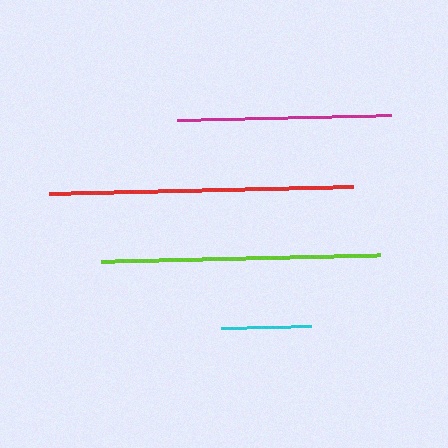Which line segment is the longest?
The red line is the longest at approximately 303 pixels.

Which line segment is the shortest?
The cyan line is the shortest at approximately 90 pixels.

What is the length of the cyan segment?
The cyan segment is approximately 90 pixels long.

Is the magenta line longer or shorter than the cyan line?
The magenta line is longer than the cyan line.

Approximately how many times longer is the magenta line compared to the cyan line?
The magenta line is approximately 2.4 times the length of the cyan line.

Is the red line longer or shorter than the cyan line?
The red line is longer than the cyan line.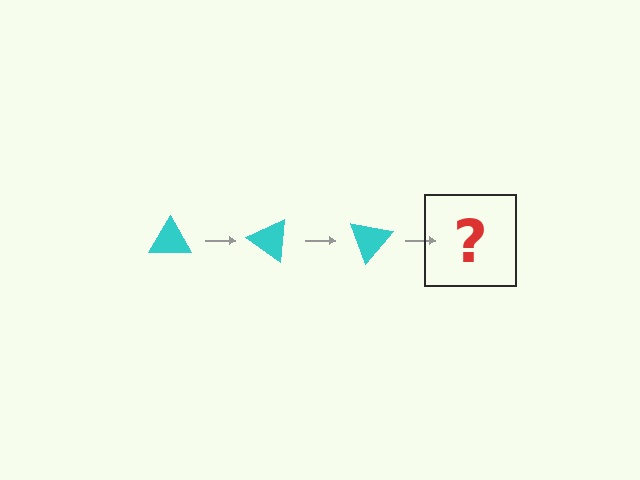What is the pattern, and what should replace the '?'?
The pattern is that the triangle rotates 35 degrees each step. The '?' should be a cyan triangle rotated 105 degrees.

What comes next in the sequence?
The next element should be a cyan triangle rotated 105 degrees.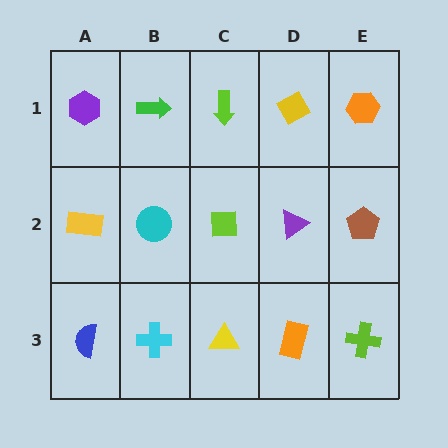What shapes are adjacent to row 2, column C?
A lime arrow (row 1, column C), a yellow triangle (row 3, column C), a cyan circle (row 2, column B), a purple triangle (row 2, column D).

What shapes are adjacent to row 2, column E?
An orange hexagon (row 1, column E), a lime cross (row 3, column E), a purple triangle (row 2, column D).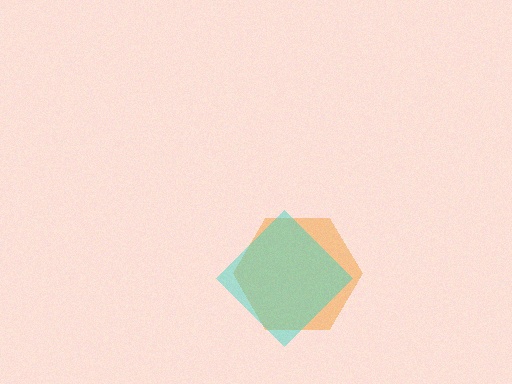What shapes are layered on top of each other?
The layered shapes are: an orange hexagon, a cyan diamond.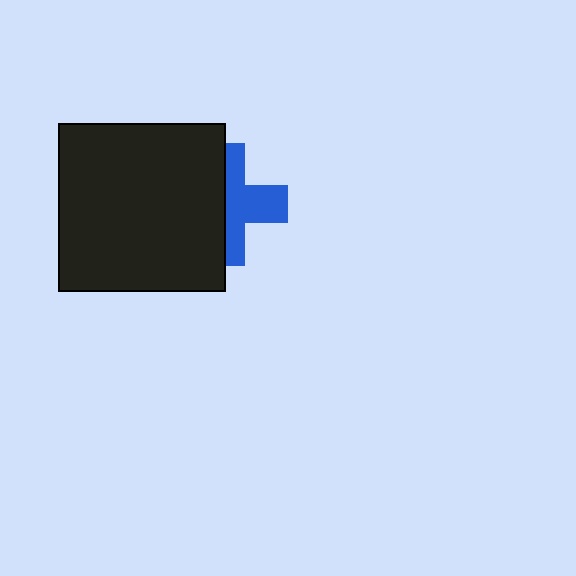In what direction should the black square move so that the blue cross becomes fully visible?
The black square should move left. That is the shortest direction to clear the overlap and leave the blue cross fully visible.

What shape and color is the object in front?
The object in front is a black square.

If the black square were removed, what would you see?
You would see the complete blue cross.